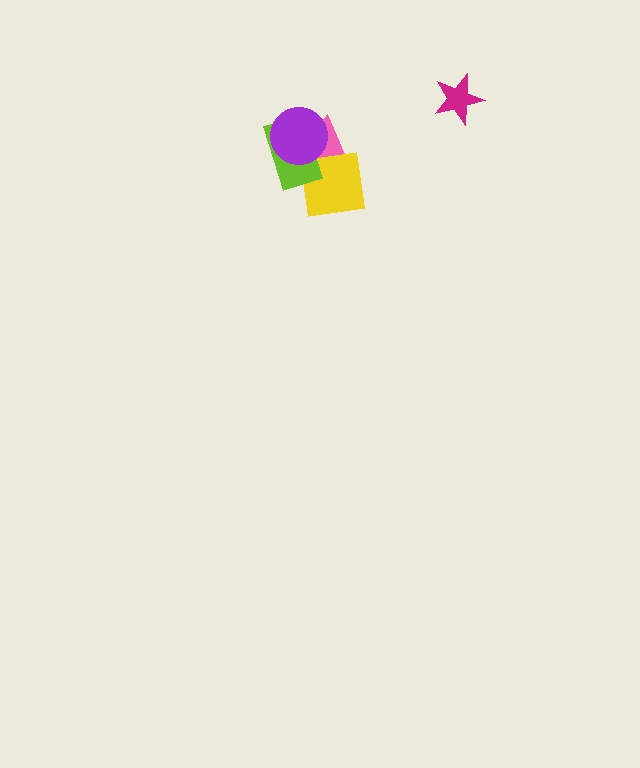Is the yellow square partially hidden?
Yes, it is partially covered by another shape.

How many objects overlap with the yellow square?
3 objects overlap with the yellow square.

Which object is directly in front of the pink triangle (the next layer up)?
The yellow square is directly in front of the pink triangle.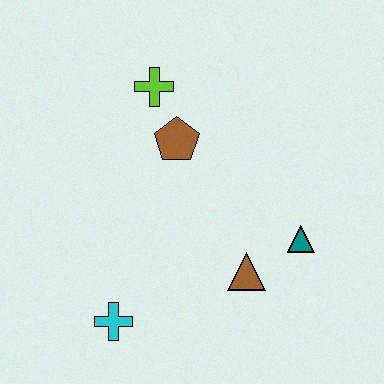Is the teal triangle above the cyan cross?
Yes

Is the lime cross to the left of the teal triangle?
Yes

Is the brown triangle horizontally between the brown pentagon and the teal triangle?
Yes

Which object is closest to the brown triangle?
The teal triangle is closest to the brown triangle.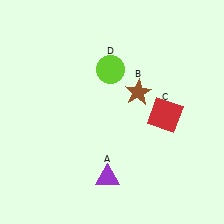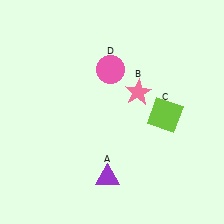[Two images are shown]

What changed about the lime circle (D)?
In Image 1, D is lime. In Image 2, it changed to pink.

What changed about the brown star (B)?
In Image 1, B is brown. In Image 2, it changed to pink.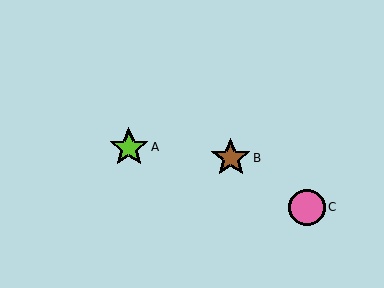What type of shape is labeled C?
Shape C is a pink circle.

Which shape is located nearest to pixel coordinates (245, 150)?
The brown star (labeled B) at (231, 158) is nearest to that location.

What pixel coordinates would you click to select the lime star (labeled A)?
Click at (129, 147) to select the lime star A.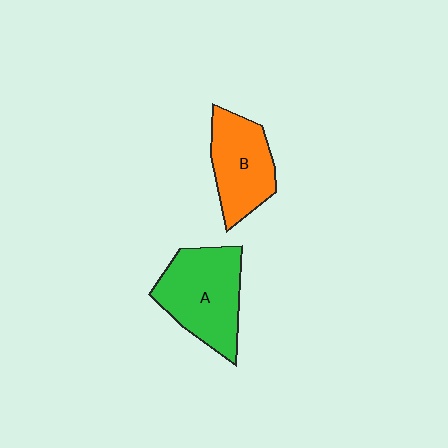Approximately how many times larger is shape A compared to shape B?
Approximately 1.3 times.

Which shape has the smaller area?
Shape B (orange).